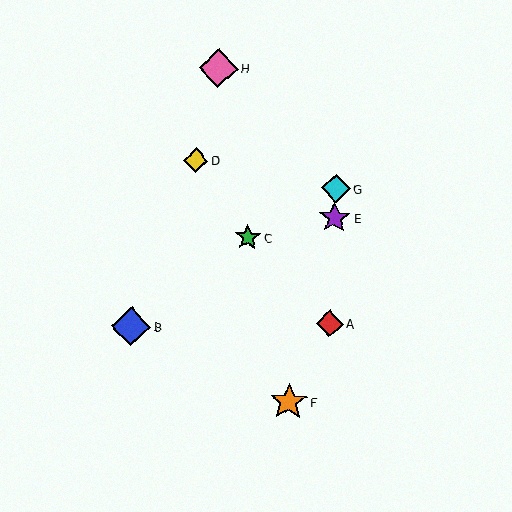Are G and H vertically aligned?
No, G is at x≈336 and H is at x≈218.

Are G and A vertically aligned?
Yes, both are at x≈336.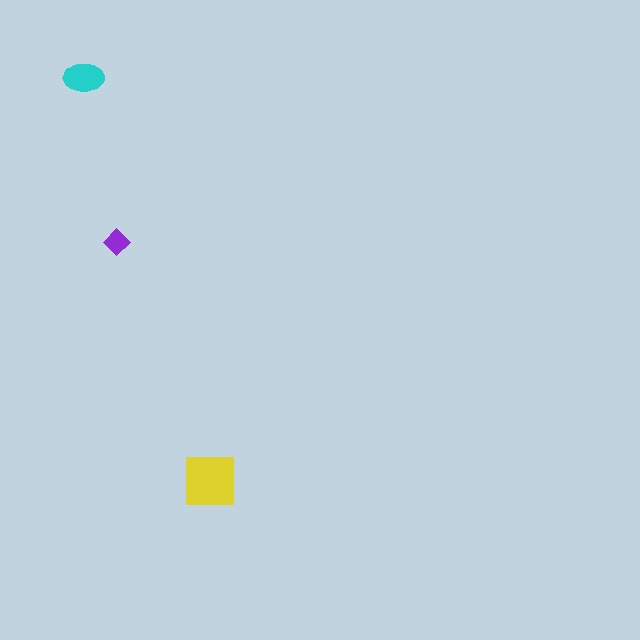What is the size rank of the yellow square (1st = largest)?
1st.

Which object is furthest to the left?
The cyan ellipse is leftmost.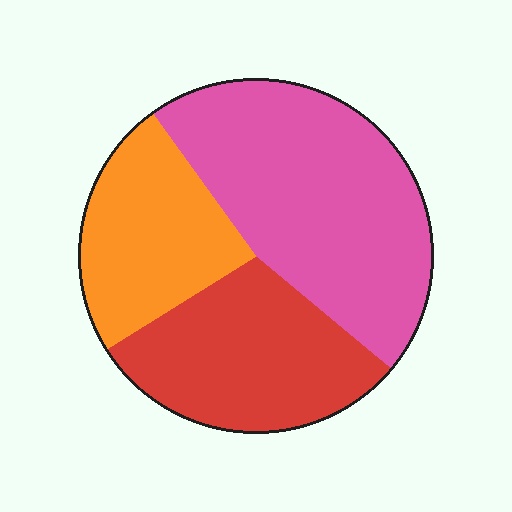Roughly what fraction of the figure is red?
Red takes up between a sixth and a third of the figure.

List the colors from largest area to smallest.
From largest to smallest: pink, red, orange.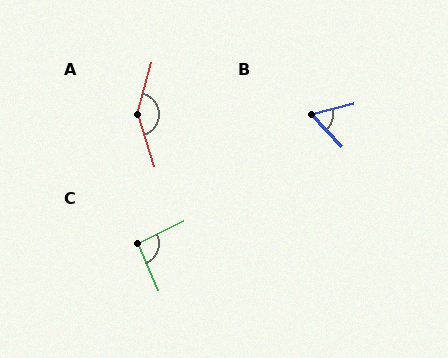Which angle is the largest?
A, at approximately 147 degrees.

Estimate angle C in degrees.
Approximately 93 degrees.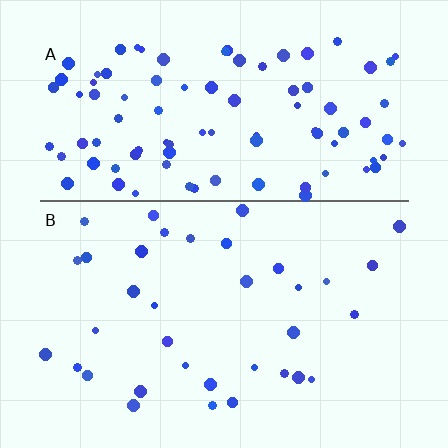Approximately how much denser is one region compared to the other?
Approximately 2.7× — region A over region B.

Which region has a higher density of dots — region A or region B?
A (the top).